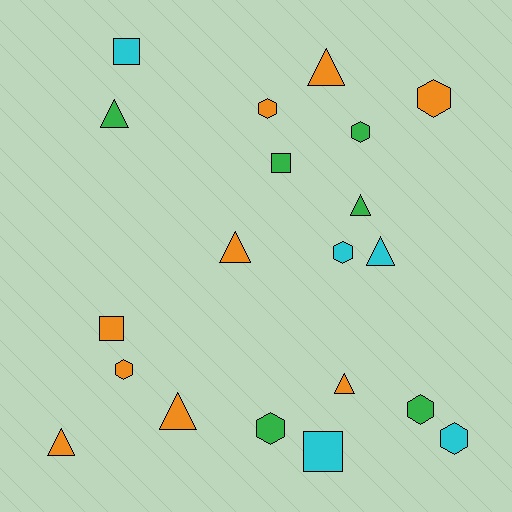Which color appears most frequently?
Orange, with 9 objects.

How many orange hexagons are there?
There are 3 orange hexagons.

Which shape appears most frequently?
Triangle, with 8 objects.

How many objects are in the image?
There are 20 objects.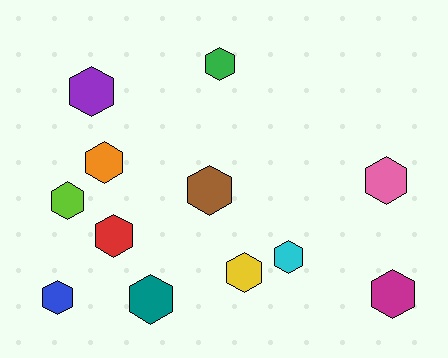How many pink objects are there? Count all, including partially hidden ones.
There is 1 pink object.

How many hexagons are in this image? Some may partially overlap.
There are 12 hexagons.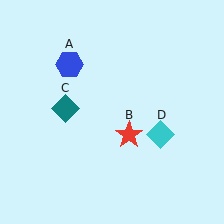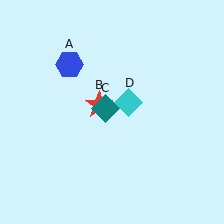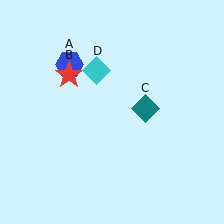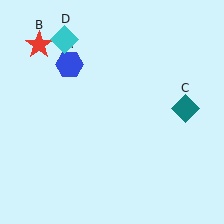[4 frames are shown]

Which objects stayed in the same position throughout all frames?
Blue hexagon (object A) remained stationary.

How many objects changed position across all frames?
3 objects changed position: red star (object B), teal diamond (object C), cyan diamond (object D).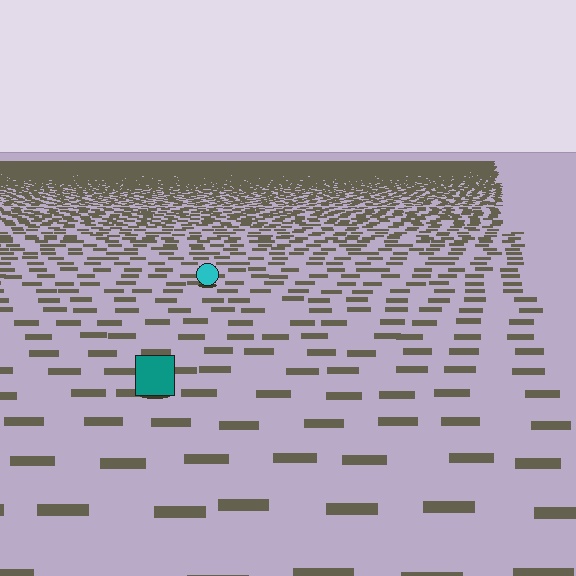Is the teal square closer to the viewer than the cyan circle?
Yes. The teal square is closer — you can tell from the texture gradient: the ground texture is coarser near it.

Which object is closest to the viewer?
The teal square is closest. The texture marks near it are larger and more spread out.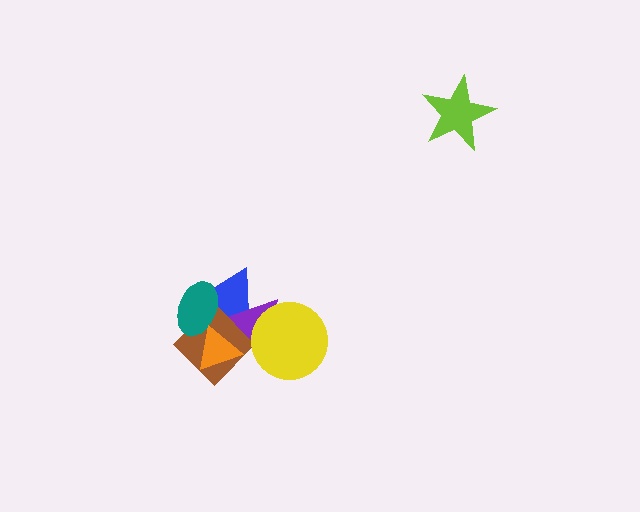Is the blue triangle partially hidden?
Yes, it is partially covered by another shape.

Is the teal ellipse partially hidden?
Yes, it is partially covered by another shape.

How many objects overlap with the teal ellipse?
3 objects overlap with the teal ellipse.